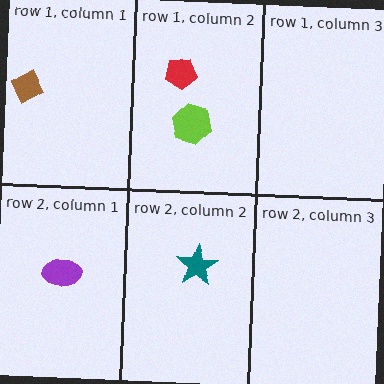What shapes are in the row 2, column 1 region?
The purple ellipse.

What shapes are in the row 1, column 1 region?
The brown diamond.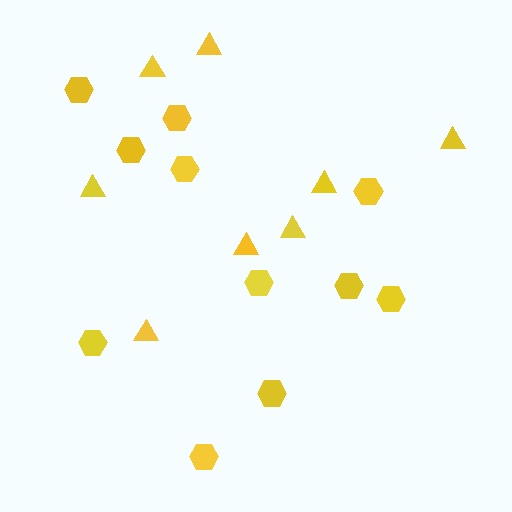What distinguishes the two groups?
There are 2 groups: one group of triangles (8) and one group of hexagons (11).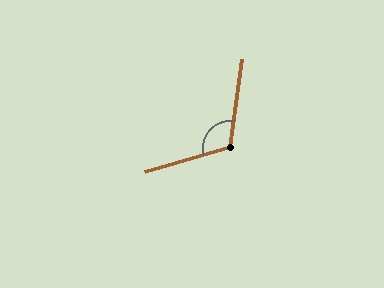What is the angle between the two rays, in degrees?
Approximately 114 degrees.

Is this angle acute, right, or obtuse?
It is obtuse.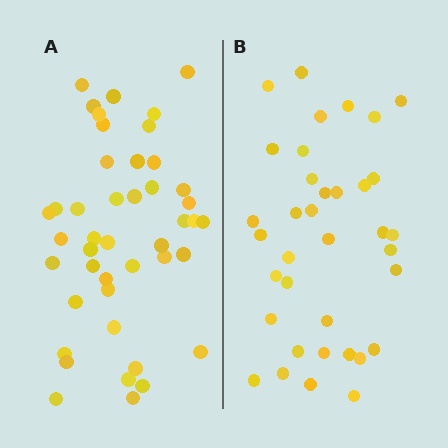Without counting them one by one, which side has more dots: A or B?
Region A (the left region) has more dots.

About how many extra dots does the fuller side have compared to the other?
Region A has roughly 8 or so more dots than region B.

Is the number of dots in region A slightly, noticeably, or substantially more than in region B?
Region A has only slightly more — the two regions are fairly close. The ratio is roughly 1.2 to 1.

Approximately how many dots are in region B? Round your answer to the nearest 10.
About 40 dots. (The exact count is 36, which rounds to 40.)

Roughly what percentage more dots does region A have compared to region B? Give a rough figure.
About 20% more.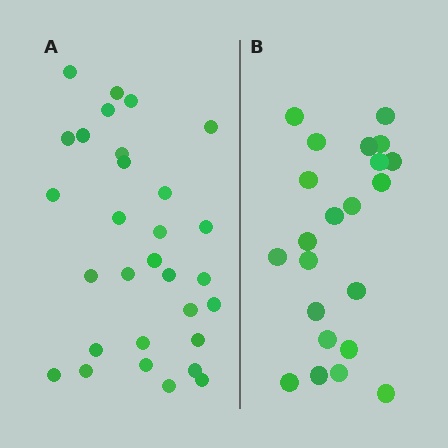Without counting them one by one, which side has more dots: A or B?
Region A (the left region) has more dots.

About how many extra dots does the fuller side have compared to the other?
Region A has roughly 8 or so more dots than region B.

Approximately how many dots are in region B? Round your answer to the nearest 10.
About 20 dots. (The exact count is 22, which rounds to 20.)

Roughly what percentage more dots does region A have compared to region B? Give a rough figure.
About 35% more.